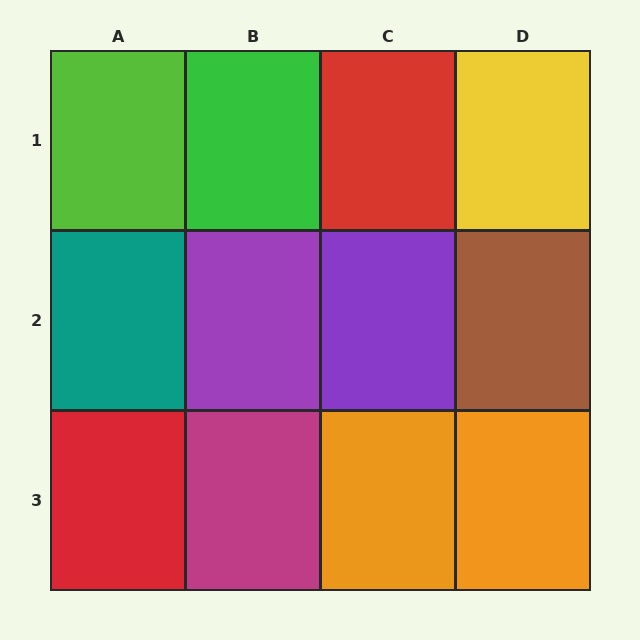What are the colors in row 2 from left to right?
Teal, purple, purple, brown.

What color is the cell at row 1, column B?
Green.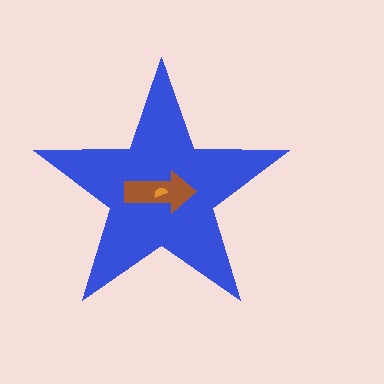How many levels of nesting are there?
3.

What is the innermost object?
The orange semicircle.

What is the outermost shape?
The blue star.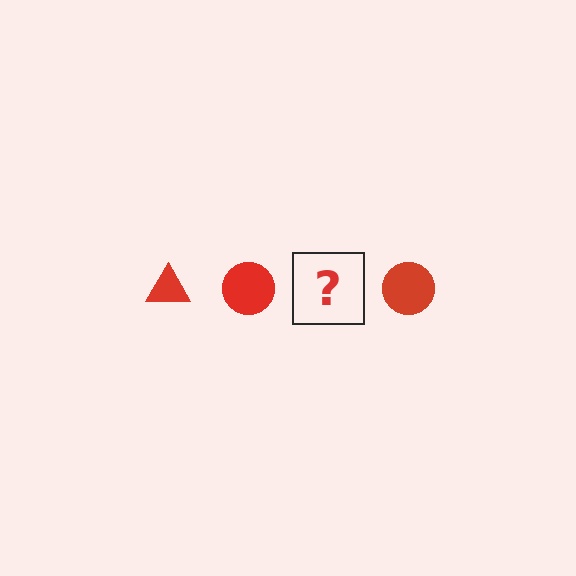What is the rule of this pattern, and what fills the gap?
The rule is that the pattern cycles through triangle, circle shapes in red. The gap should be filled with a red triangle.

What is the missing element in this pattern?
The missing element is a red triangle.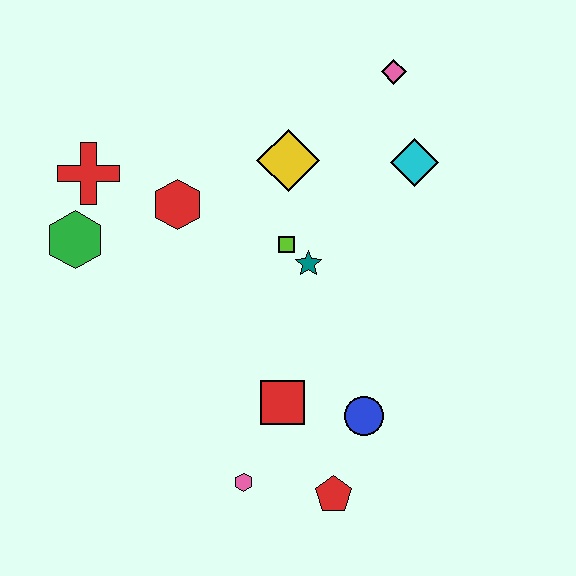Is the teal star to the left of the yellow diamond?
No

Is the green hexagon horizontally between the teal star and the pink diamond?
No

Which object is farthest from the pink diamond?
The pink hexagon is farthest from the pink diamond.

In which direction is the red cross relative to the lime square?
The red cross is to the left of the lime square.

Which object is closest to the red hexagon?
The red cross is closest to the red hexagon.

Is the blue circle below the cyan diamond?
Yes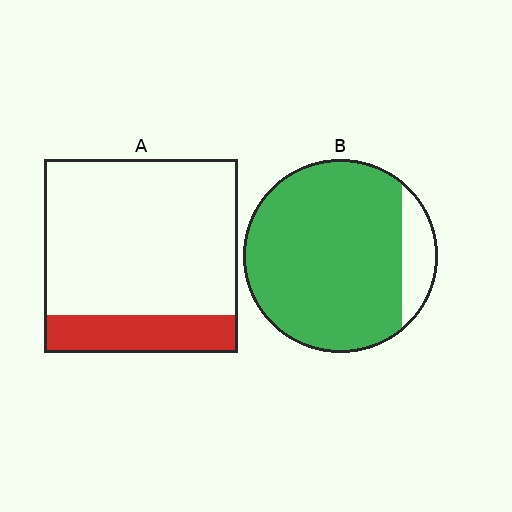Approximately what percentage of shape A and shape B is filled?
A is approximately 20% and B is approximately 85%.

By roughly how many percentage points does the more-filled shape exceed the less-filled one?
By roughly 70 percentage points (B over A).